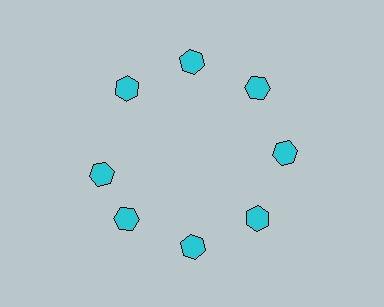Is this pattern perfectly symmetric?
No. The 8 cyan hexagons are arranged in a ring, but one element near the 9 o'clock position is rotated out of alignment along the ring, breaking the 8-fold rotational symmetry.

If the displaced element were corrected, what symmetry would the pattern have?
It would have 8-fold rotational symmetry — the pattern would map onto itself every 45 degrees.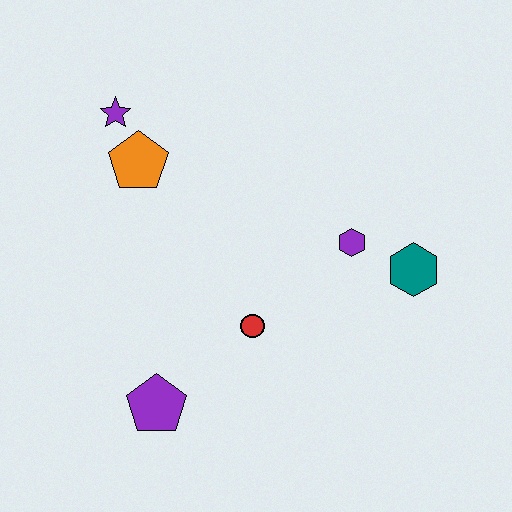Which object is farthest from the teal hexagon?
The purple star is farthest from the teal hexagon.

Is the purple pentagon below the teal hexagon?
Yes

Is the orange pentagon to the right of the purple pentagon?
No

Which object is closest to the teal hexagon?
The purple hexagon is closest to the teal hexagon.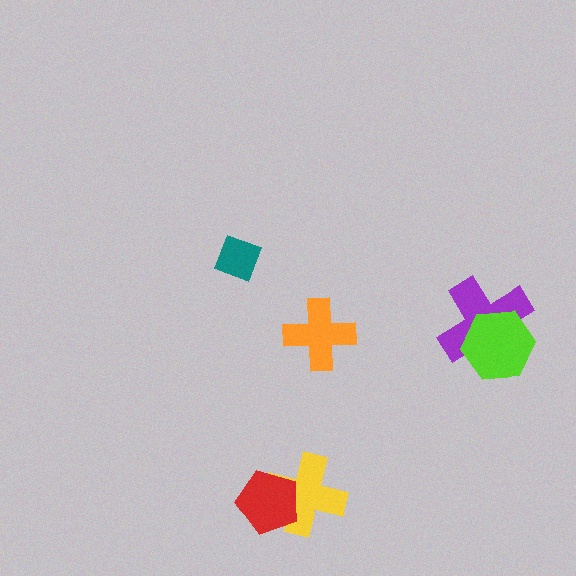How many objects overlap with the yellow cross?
1 object overlaps with the yellow cross.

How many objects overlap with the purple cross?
1 object overlaps with the purple cross.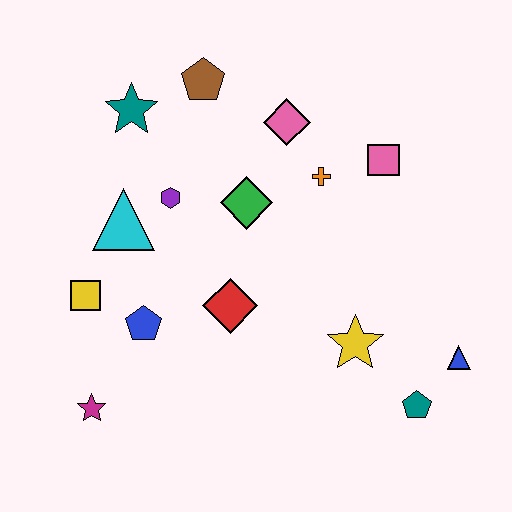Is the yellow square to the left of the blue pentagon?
Yes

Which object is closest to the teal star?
The brown pentagon is closest to the teal star.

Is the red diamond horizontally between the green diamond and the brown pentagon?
Yes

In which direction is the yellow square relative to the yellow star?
The yellow square is to the left of the yellow star.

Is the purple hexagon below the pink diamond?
Yes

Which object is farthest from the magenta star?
The pink square is farthest from the magenta star.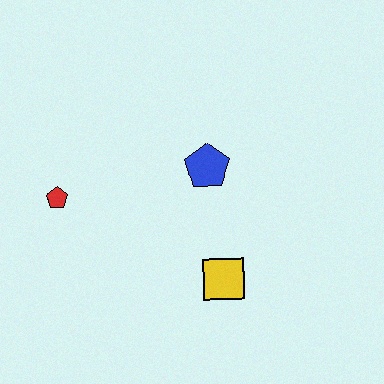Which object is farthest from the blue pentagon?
The red pentagon is farthest from the blue pentagon.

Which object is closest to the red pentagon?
The blue pentagon is closest to the red pentagon.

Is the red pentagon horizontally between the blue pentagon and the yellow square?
No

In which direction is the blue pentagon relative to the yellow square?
The blue pentagon is above the yellow square.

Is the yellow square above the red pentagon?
No